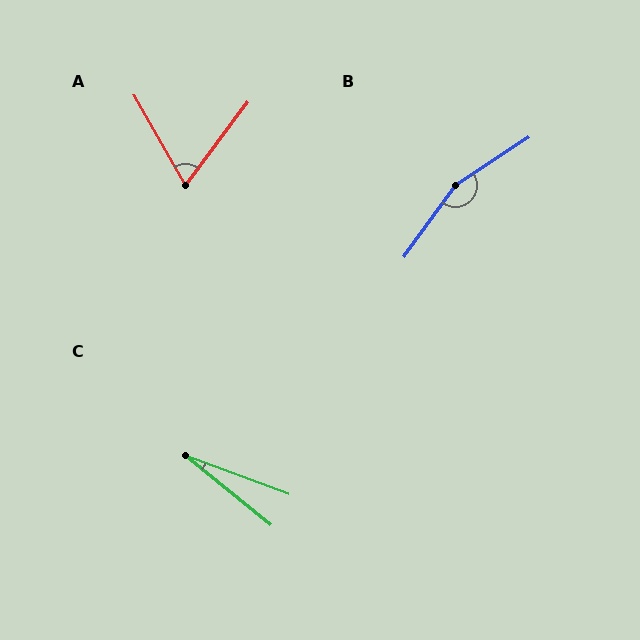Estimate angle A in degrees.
Approximately 66 degrees.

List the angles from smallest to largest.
C (19°), A (66°), B (159°).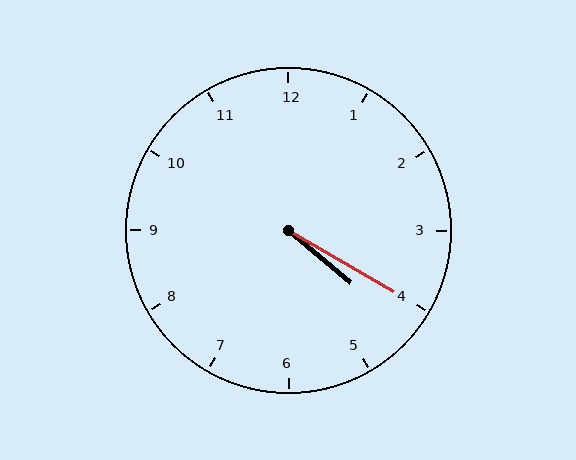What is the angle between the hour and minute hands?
Approximately 10 degrees.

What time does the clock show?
4:20.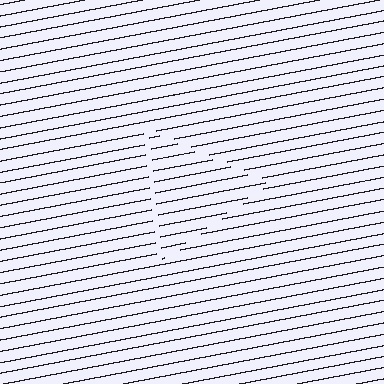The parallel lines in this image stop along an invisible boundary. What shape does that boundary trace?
An illusory triangle. The interior of the shape contains the same grating, shifted by half a period — the contour is defined by the phase discontinuity where line-ends from the inner and outer gratings abut.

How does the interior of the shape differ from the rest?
The interior of the shape contains the same grating, shifted by half a period — the contour is defined by the phase discontinuity where line-ends from the inner and outer gratings abut.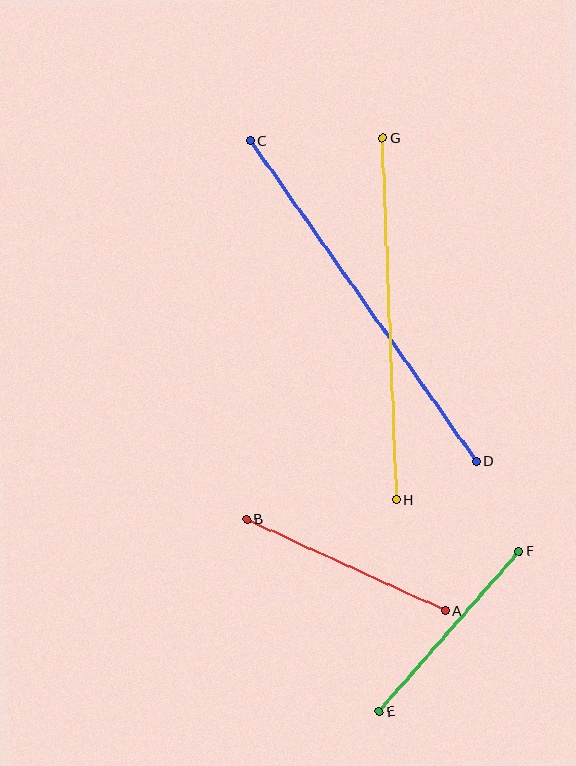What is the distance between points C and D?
The distance is approximately 392 pixels.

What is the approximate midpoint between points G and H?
The midpoint is at approximately (389, 319) pixels.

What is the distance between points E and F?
The distance is approximately 212 pixels.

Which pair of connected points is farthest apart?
Points C and D are farthest apart.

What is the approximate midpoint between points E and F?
The midpoint is at approximately (449, 631) pixels.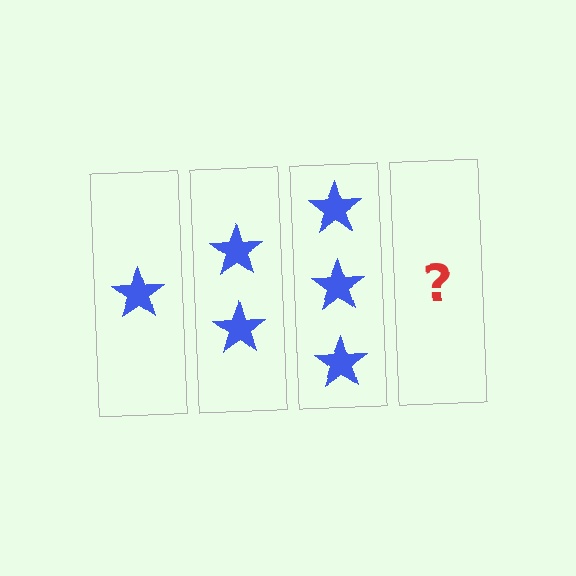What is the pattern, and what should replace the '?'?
The pattern is that each step adds one more star. The '?' should be 4 stars.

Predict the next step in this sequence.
The next step is 4 stars.